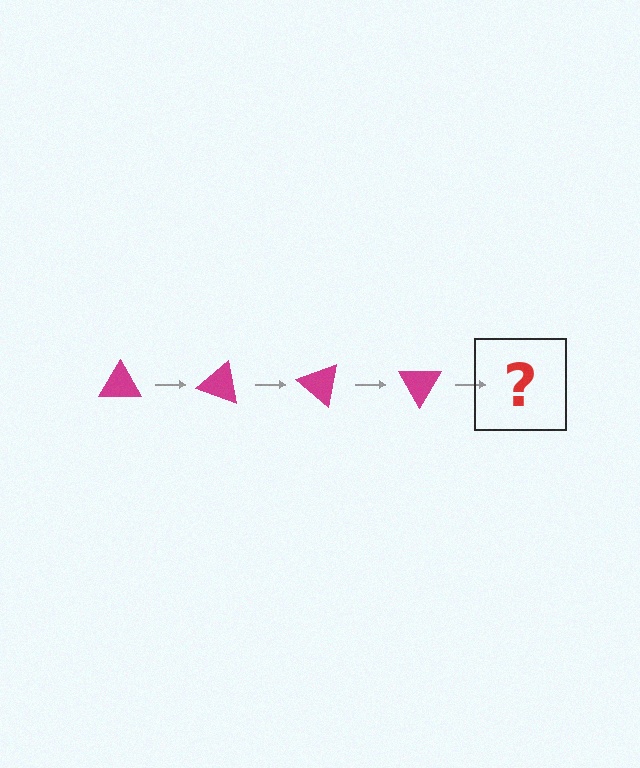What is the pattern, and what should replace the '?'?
The pattern is that the triangle rotates 20 degrees each step. The '?' should be a magenta triangle rotated 80 degrees.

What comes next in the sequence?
The next element should be a magenta triangle rotated 80 degrees.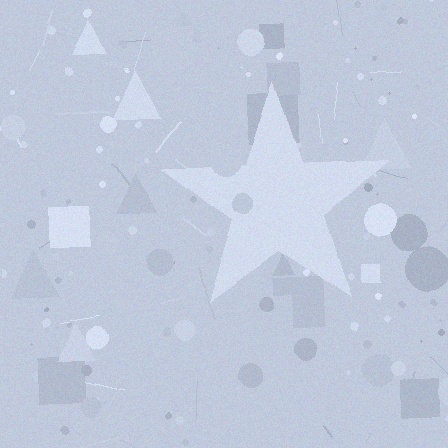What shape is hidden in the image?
A star is hidden in the image.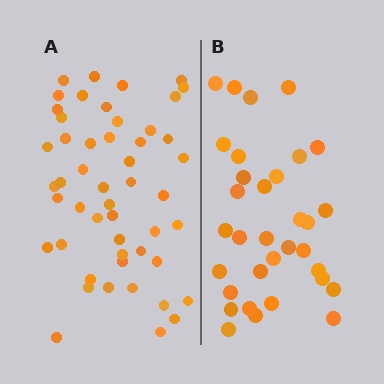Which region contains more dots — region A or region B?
Region A (the left region) has more dots.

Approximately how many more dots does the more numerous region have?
Region A has approximately 15 more dots than region B.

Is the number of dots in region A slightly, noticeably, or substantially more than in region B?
Region A has substantially more. The ratio is roughly 1.5 to 1.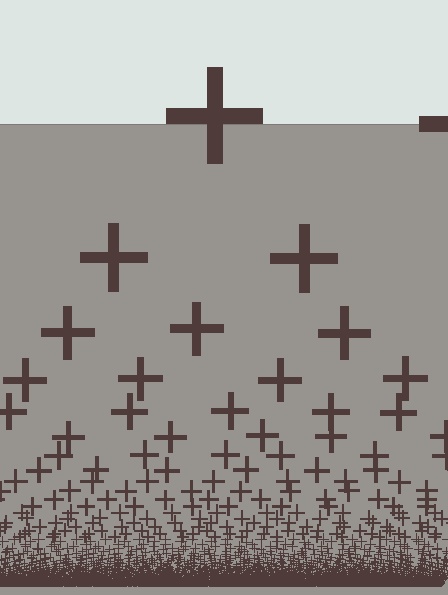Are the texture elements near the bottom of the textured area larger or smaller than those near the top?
Smaller. The gradient is inverted — elements near the bottom are smaller and denser.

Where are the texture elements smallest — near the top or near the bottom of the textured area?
Near the bottom.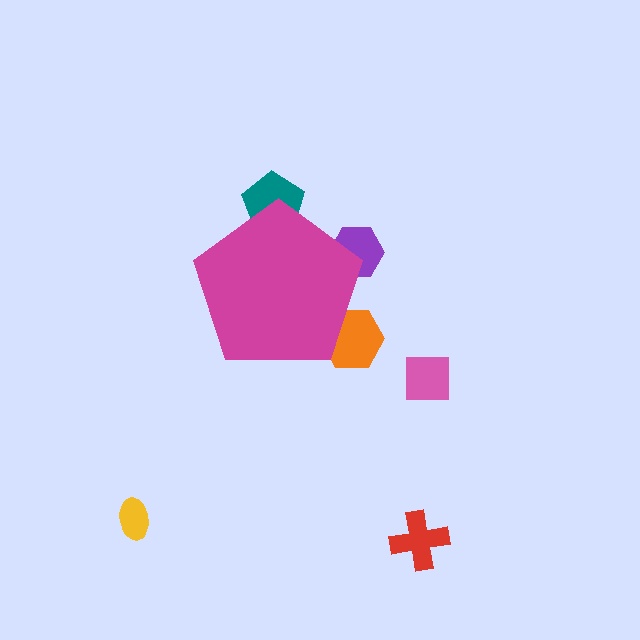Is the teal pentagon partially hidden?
Yes, the teal pentagon is partially hidden behind the magenta pentagon.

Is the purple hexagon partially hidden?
Yes, the purple hexagon is partially hidden behind the magenta pentagon.